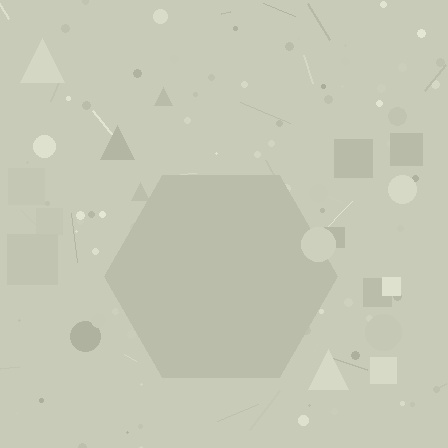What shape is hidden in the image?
A hexagon is hidden in the image.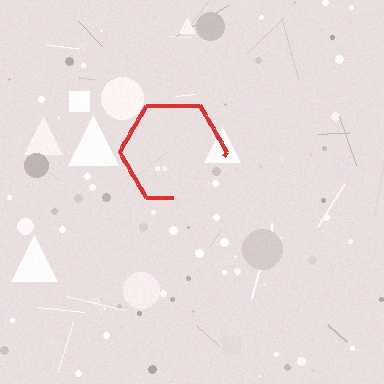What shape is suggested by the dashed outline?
The dashed outline suggests a hexagon.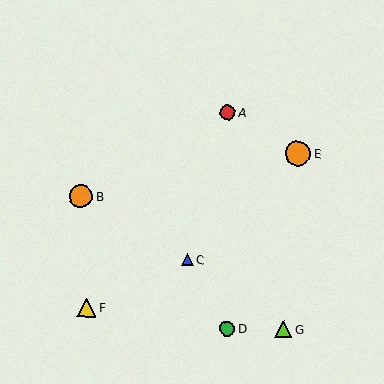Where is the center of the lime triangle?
The center of the lime triangle is at (283, 329).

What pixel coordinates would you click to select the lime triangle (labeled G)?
Click at (283, 329) to select the lime triangle G.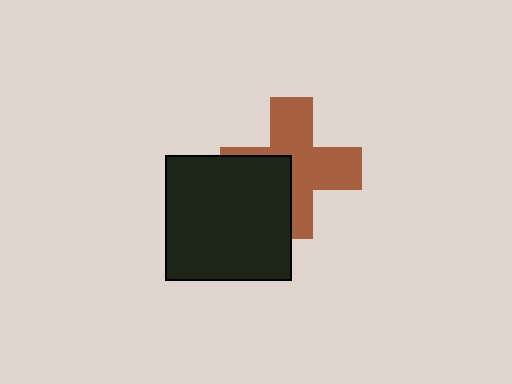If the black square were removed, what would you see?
You would see the complete brown cross.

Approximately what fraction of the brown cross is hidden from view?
Roughly 34% of the brown cross is hidden behind the black square.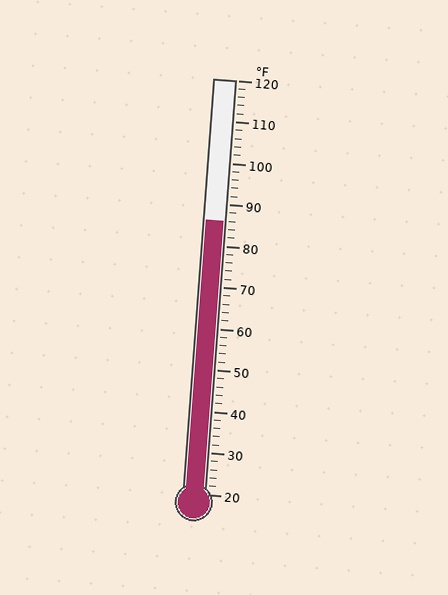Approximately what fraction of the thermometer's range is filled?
The thermometer is filled to approximately 65% of its range.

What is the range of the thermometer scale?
The thermometer scale ranges from 20°F to 120°F.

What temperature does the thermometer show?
The thermometer shows approximately 86°F.